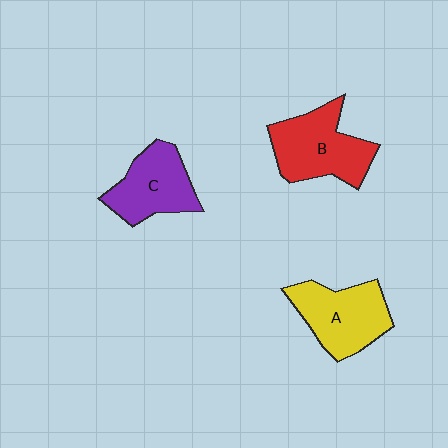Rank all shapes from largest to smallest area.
From largest to smallest: B (red), A (yellow), C (purple).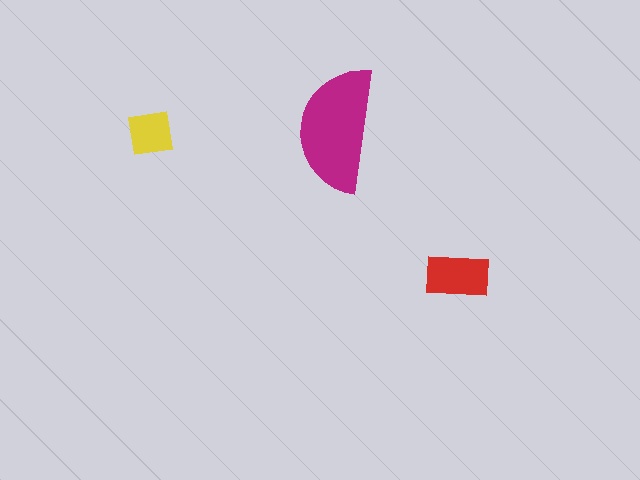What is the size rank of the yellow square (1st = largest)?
3rd.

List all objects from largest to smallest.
The magenta semicircle, the red rectangle, the yellow square.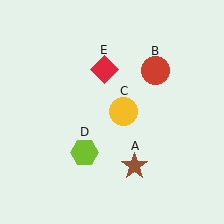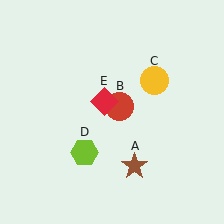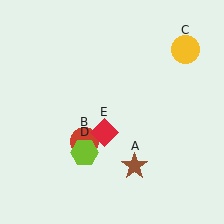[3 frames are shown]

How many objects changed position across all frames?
3 objects changed position: red circle (object B), yellow circle (object C), red diamond (object E).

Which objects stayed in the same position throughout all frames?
Brown star (object A) and lime hexagon (object D) remained stationary.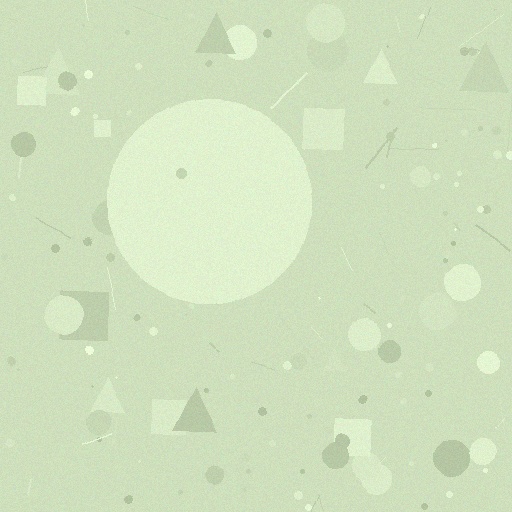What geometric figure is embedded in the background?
A circle is embedded in the background.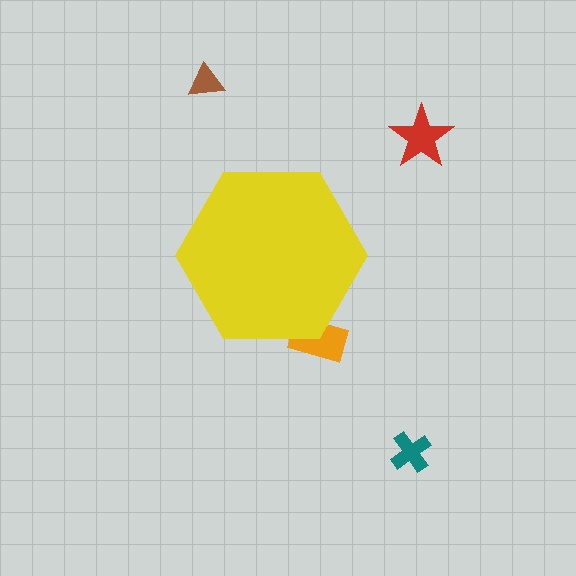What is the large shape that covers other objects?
A yellow hexagon.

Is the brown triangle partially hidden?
No, the brown triangle is fully visible.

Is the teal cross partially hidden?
No, the teal cross is fully visible.